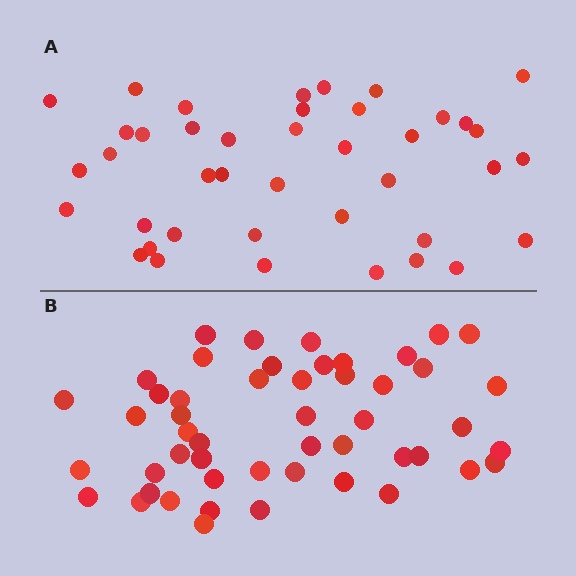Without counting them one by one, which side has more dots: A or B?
Region B (the bottom region) has more dots.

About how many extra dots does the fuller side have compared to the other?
Region B has roughly 8 or so more dots than region A.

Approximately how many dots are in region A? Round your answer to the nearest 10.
About 40 dots. (The exact count is 41, which rounds to 40.)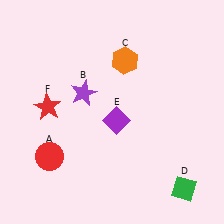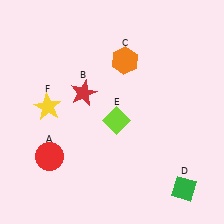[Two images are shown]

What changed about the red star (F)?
In Image 1, F is red. In Image 2, it changed to yellow.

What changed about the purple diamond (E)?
In Image 1, E is purple. In Image 2, it changed to lime.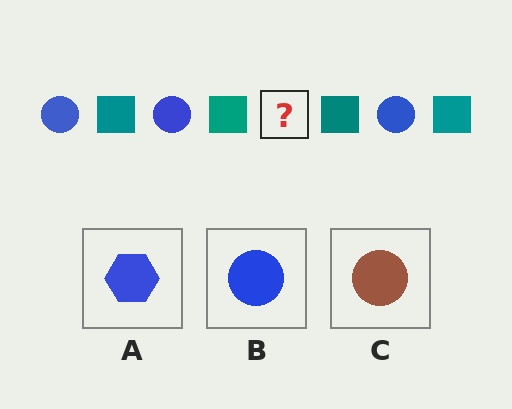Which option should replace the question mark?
Option B.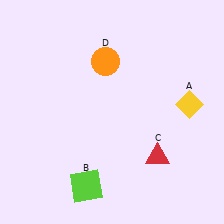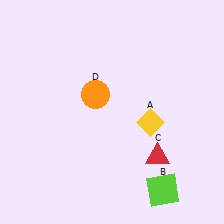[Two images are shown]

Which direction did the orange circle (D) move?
The orange circle (D) moved down.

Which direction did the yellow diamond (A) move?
The yellow diamond (A) moved left.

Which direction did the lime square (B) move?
The lime square (B) moved right.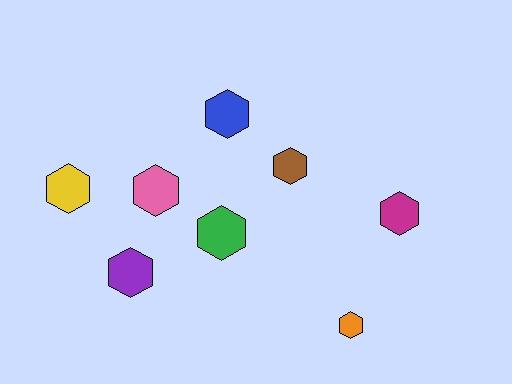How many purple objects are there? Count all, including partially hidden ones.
There is 1 purple object.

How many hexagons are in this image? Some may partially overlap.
There are 8 hexagons.